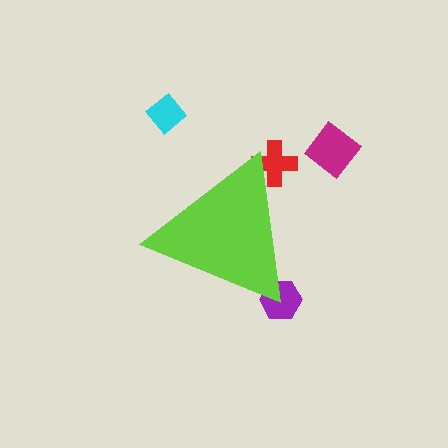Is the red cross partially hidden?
Yes, the red cross is partially hidden behind the lime triangle.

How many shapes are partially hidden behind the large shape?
2 shapes are partially hidden.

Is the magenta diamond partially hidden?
No, the magenta diamond is fully visible.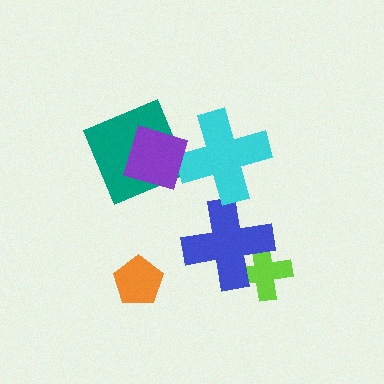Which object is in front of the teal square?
The purple square is in front of the teal square.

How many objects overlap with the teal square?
1 object overlaps with the teal square.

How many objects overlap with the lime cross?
1 object overlaps with the lime cross.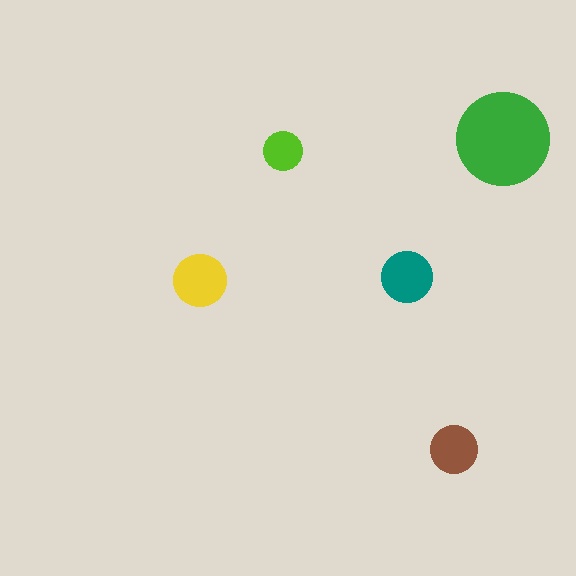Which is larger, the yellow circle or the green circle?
The green one.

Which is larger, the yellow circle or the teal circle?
The yellow one.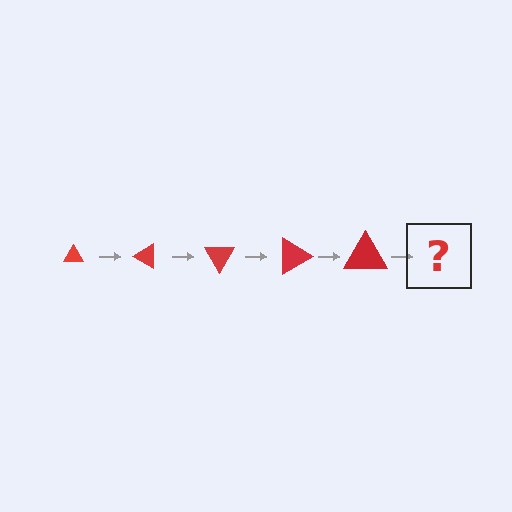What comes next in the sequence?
The next element should be a triangle, larger than the previous one and rotated 150 degrees from the start.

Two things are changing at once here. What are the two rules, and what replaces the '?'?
The two rules are that the triangle grows larger each step and it rotates 30 degrees each step. The '?' should be a triangle, larger than the previous one and rotated 150 degrees from the start.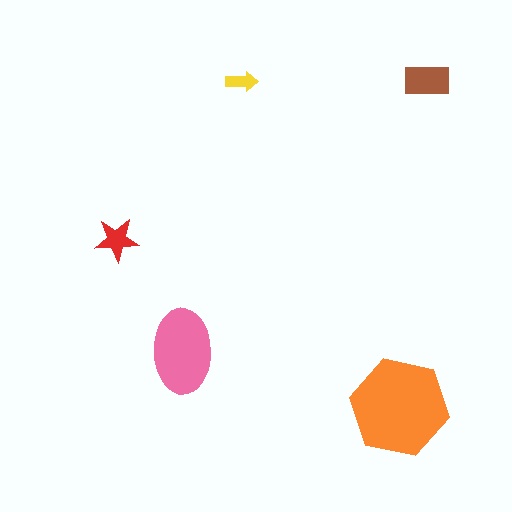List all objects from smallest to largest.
The yellow arrow, the red star, the brown rectangle, the pink ellipse, the orange hexagon.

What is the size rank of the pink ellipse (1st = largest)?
2nd.